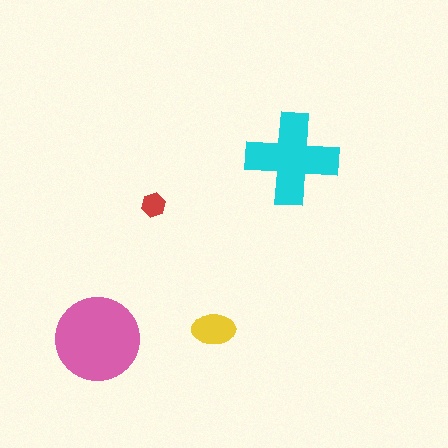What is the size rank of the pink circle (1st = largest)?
1st.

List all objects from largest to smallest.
The pink circle, the cyan cross, the yellow ellipse, the red hexagon.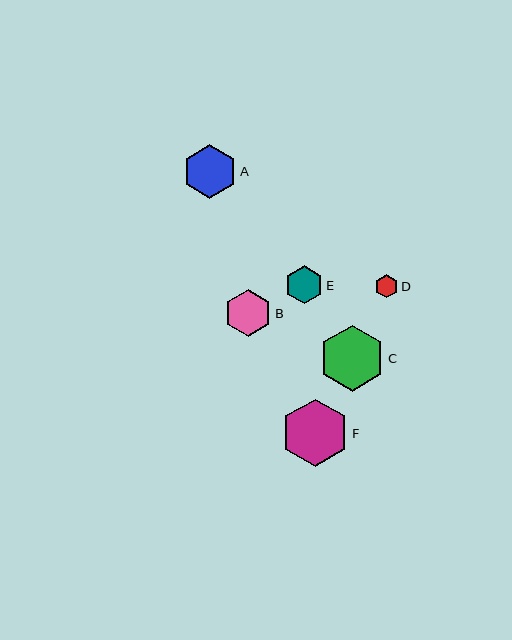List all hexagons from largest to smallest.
From largest to smallest: F, C, A, B, E, D.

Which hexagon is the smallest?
Hexagon D is the smallest with a size of approximately 23 pixels.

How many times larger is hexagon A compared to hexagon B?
Hexagon A is approximately 1.1 times the size of hexagon B.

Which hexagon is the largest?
Hexagon F is the largest with a size of approximately 67 pixels.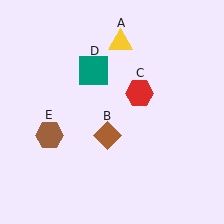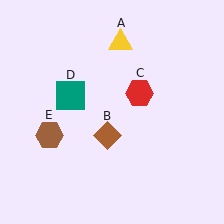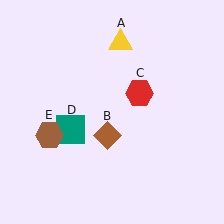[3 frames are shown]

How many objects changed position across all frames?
1 object changed position: teal square (object D).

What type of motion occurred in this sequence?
The teal square (object D) rotated counterclockwise around the center of the scene.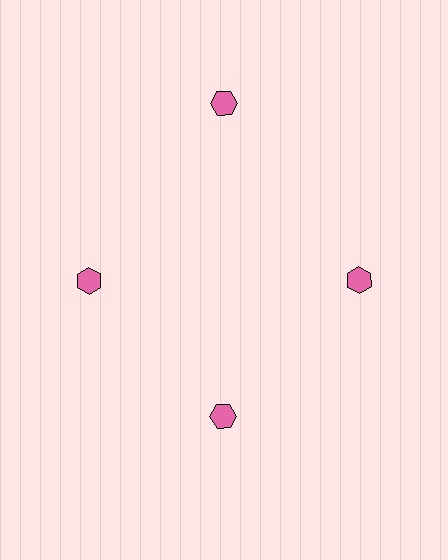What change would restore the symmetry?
The symmetry would be restored by moving it inward, back onto the ring so that all 4 hexagons sit at equal angles and equal distance from the center.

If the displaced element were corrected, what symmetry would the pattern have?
It would have 4-fold rotational symmetry — the pattern would map onto itself every 90 degrees.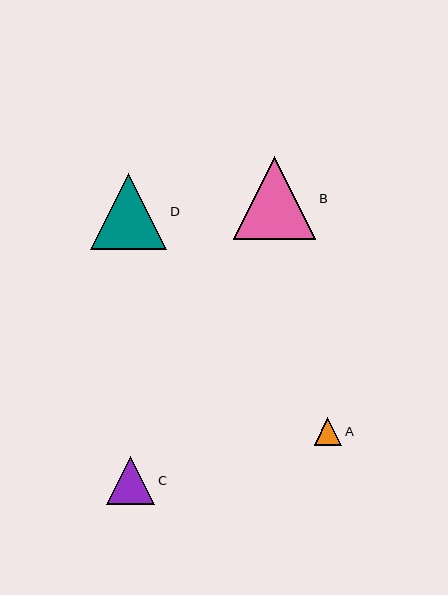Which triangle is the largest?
Triangle B is the largest with a size of approximately 82 pixels.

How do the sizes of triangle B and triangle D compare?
Triangle B and triangle D are approximately the same size.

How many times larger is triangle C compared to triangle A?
Triangle C is approximately 1.8 times the size of triangle A.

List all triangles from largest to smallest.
From largest to smallest: B, D, C, A.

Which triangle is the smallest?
Triangle A is the smallest with a size of approximately 27 pixels.